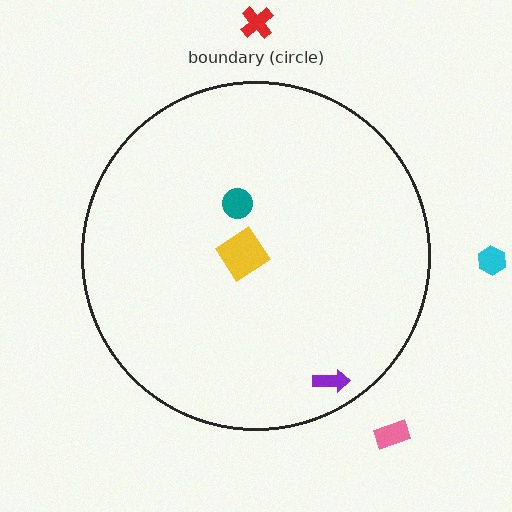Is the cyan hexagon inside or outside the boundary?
Outside.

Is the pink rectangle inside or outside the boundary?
Outside.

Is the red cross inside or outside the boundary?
Outside.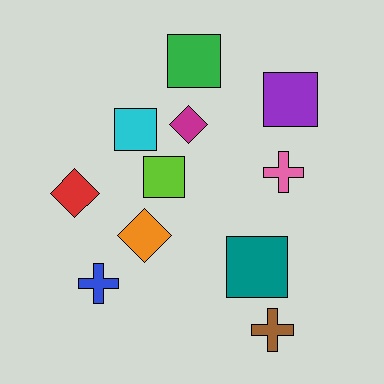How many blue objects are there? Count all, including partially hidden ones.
There is 1 blue object.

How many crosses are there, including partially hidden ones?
There are 3 crosses.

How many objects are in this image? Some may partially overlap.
There are 11 objects.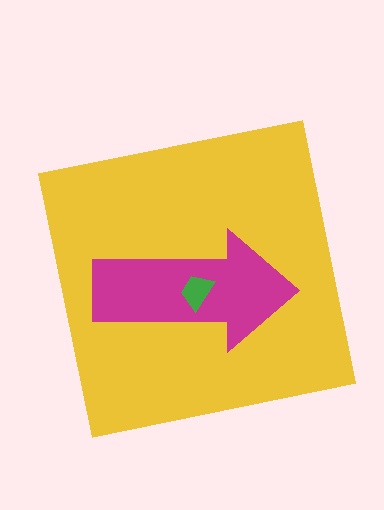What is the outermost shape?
The yellow square.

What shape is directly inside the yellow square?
The magenta arrow.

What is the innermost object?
The green trapezoid.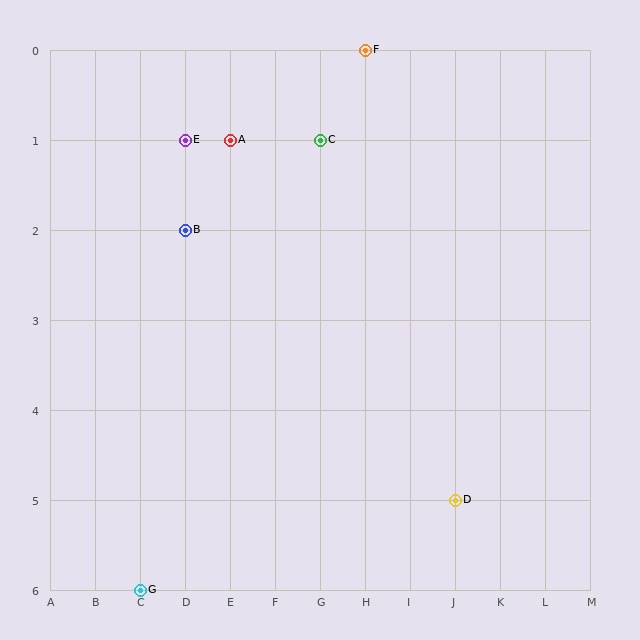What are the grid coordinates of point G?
Point G is at grid coordinates (C, 6).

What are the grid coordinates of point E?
Point E is at grid coordinates (D, 1).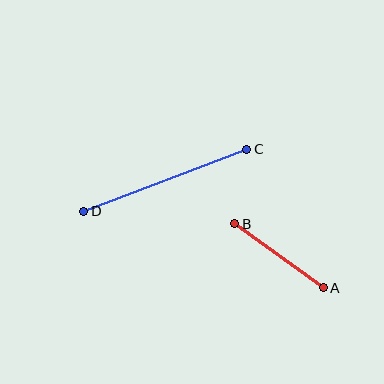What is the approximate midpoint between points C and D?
The midpoint is at approximately (165, 180) pixels.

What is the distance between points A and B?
The distance is approximately 109 pixels.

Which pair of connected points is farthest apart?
Points C and D are farthest apart.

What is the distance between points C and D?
The distance is approximately 175 pixels.